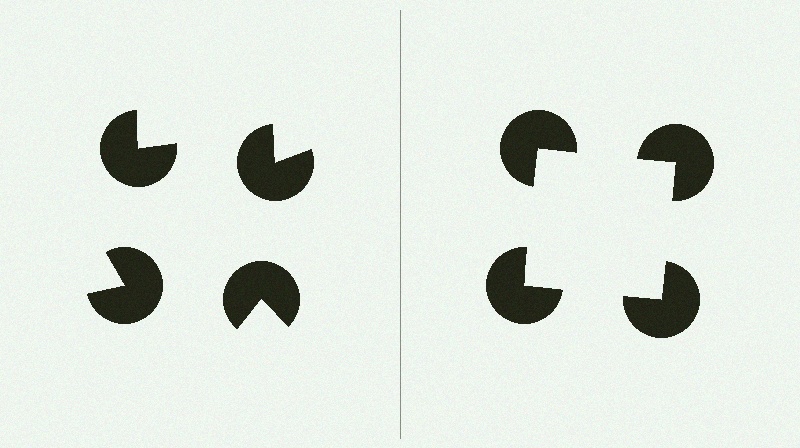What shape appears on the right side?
An illusory square.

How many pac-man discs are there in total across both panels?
8 — 4 on each side.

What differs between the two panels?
The pac-man discs are positioned identically on both sides; only the wedge orientations differ. On the right they align to a square; on the left they are misaligned.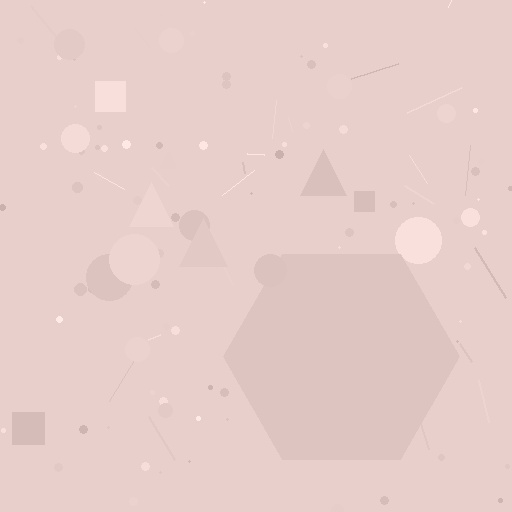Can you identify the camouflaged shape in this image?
The camouflaged shape is a hexagon.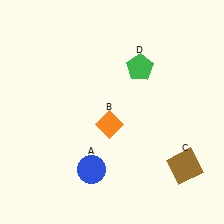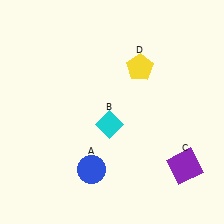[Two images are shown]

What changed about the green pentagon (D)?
In Image 1, D is green. In Image 2, it changed to yellow.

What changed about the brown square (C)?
In Image 1, C is brown. In Image 2, it changed to purple.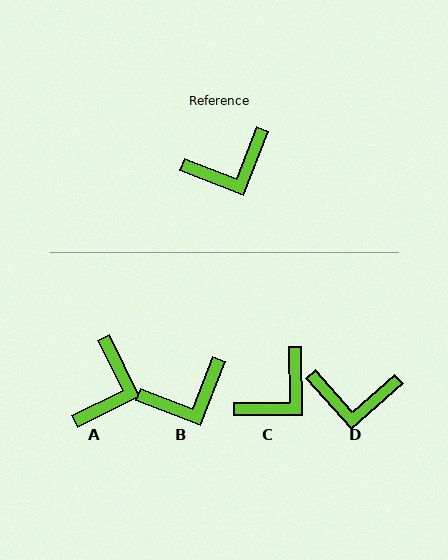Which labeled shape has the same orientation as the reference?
B.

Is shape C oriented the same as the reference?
No, it is off by about 22 degrees.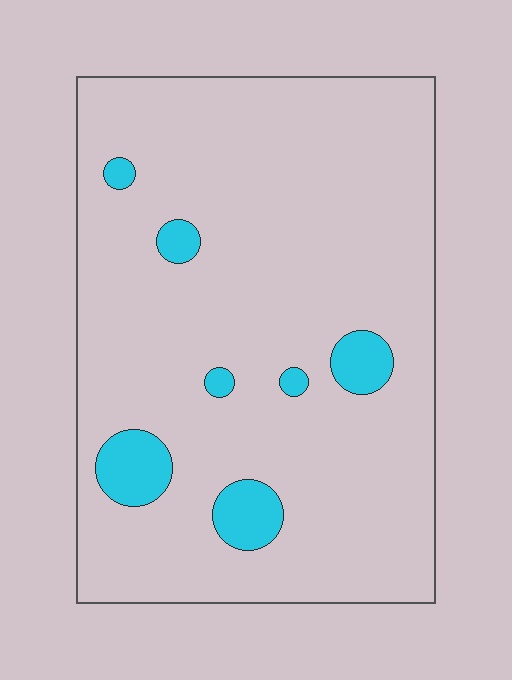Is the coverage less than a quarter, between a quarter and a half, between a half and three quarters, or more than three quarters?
Less than a quarter.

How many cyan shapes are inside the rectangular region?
7.